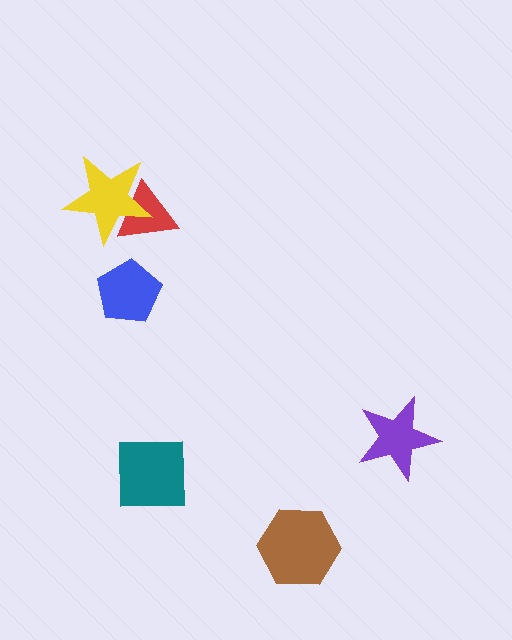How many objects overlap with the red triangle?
1 object overlaps with the red triangle.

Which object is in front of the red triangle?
The yellow star is in front of the red triangle.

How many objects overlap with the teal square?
0 objects overlap with the teal square.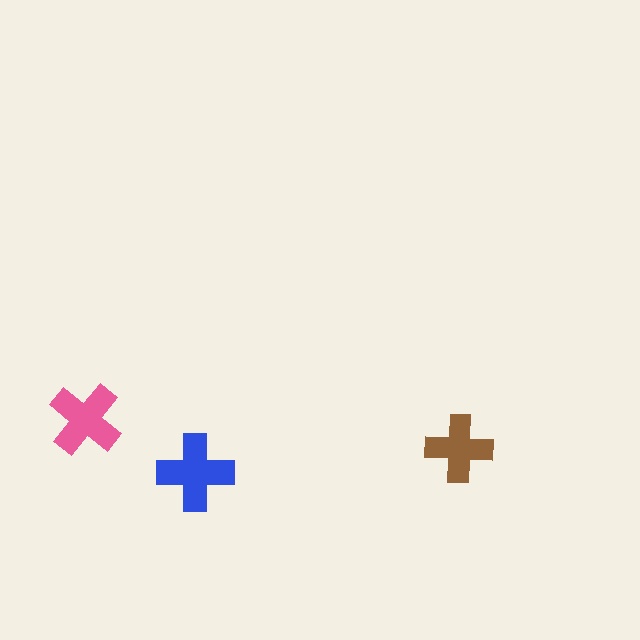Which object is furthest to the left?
The pink cross is leftmost.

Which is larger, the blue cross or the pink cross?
The blue one.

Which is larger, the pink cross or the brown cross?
The pink one.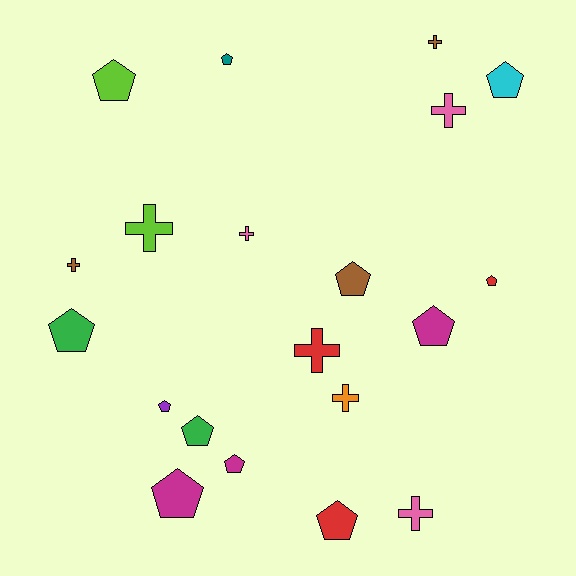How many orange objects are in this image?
There is 1 orange object.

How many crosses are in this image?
There are 8 crosses.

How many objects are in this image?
There are 20 objects.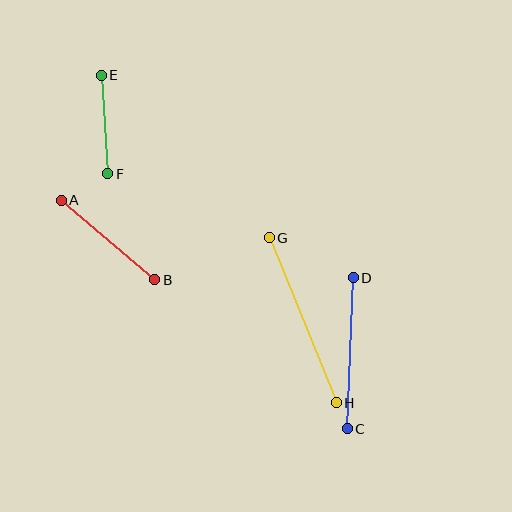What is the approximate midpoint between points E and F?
The midpoint is at approximately (104, 125) pixels.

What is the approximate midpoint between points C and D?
The midpoint is at approximately (350, 353) pixels.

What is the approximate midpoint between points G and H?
The midpoint is at approximately (303, 320) pixels.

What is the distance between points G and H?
The distance is approximately 178 pixels.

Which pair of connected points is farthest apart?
Points G and H are farthest apart.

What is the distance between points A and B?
The distance is approximately 123 pixels.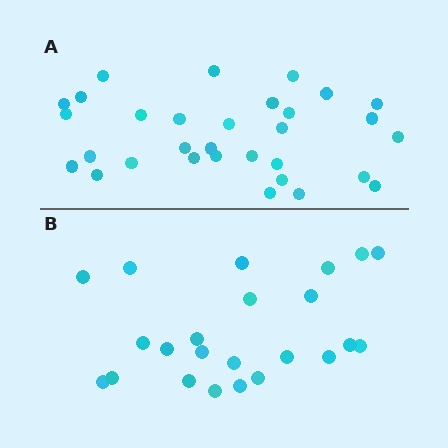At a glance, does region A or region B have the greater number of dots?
Region A (the top region) has more dots.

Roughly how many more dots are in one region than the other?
Region A has roughly 8 or so more dots than region B.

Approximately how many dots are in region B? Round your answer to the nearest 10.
About 20 dots. (The exact count is 23, which rounds to 20.)